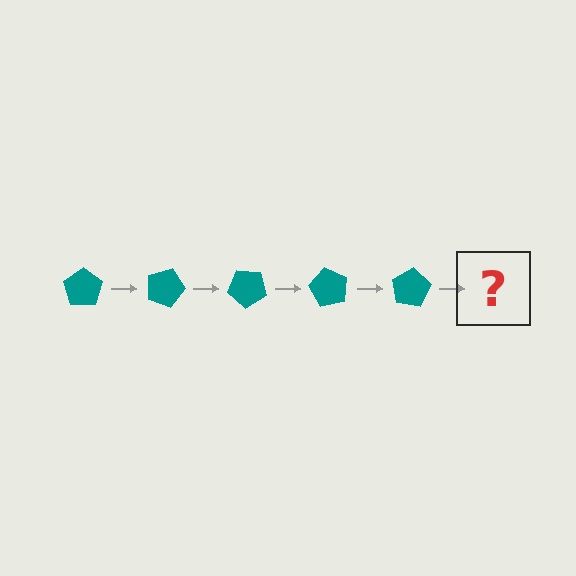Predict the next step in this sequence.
The next step is a teal pentagon rotated 100 degrees.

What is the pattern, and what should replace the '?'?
The pattern is that the pentagon rotates 20 degrees each step. The '?' should be a teal pentagon rotated 100 degrees.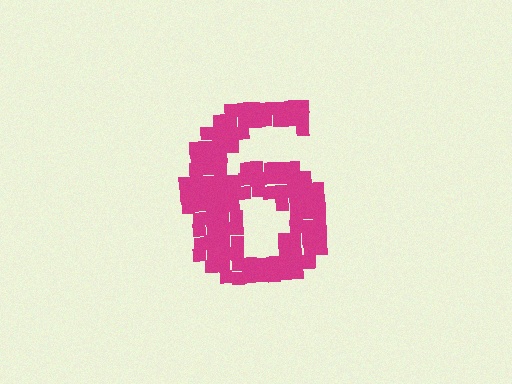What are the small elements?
The small elements are squares.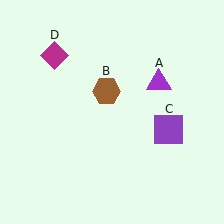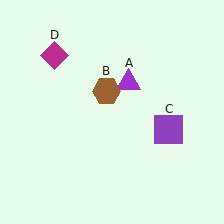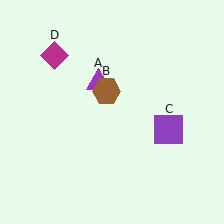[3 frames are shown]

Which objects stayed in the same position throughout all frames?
Brown hexagon (object B) and purple square (object C) and magenta diamond (object D) remained stationary.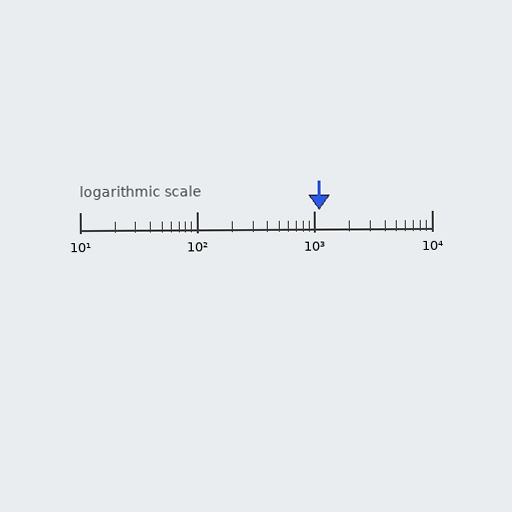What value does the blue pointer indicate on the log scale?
The pointer indicates approximately 1100.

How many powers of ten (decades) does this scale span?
The scale spans 3 decades, from 10 to 10000.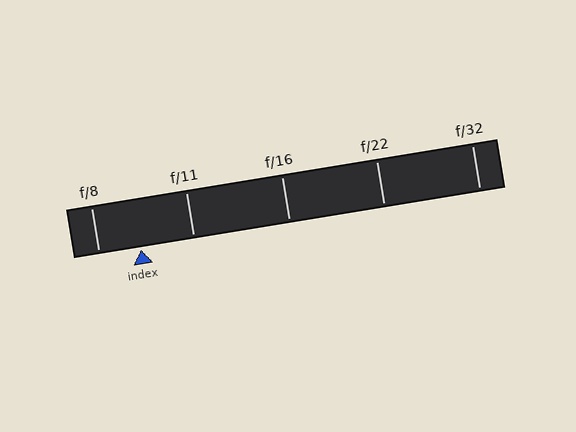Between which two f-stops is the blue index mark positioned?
The index mark is between f/8 and f/11.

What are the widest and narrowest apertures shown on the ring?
The widest aperture shown is f/8 and the narrowest is f/32.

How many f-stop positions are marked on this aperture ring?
There are 5 f-stop positions marked.